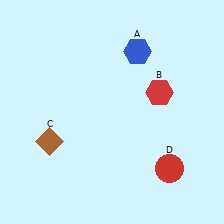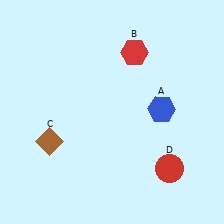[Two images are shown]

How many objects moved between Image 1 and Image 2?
2 objects moved between the two images.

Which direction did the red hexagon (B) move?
The red hexagon (B) moved up.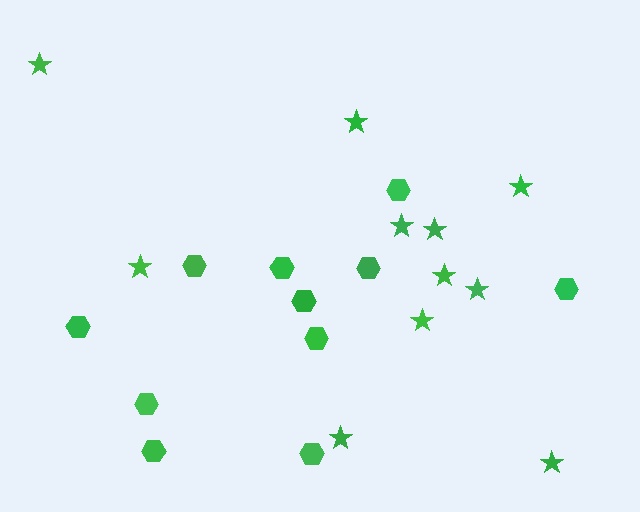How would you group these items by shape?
There are 2 groups: one group of stars (11) and one group of hexagons (11).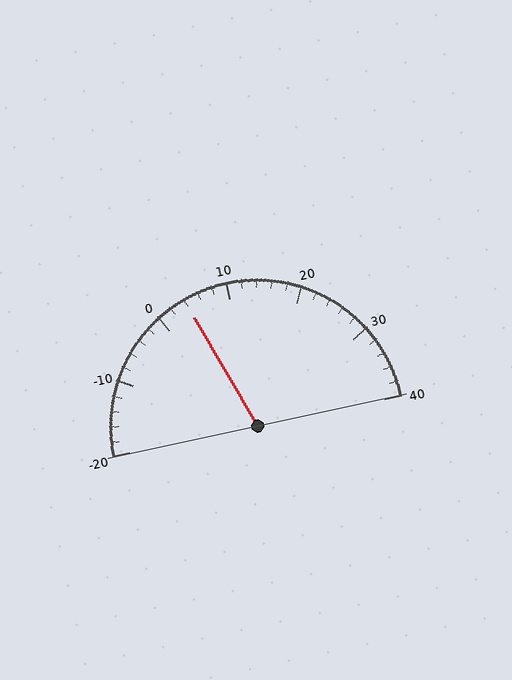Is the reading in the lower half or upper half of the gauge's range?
The reading is in the lower half of the range (-20 to 40).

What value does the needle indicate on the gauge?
The needle indicates approximately 4.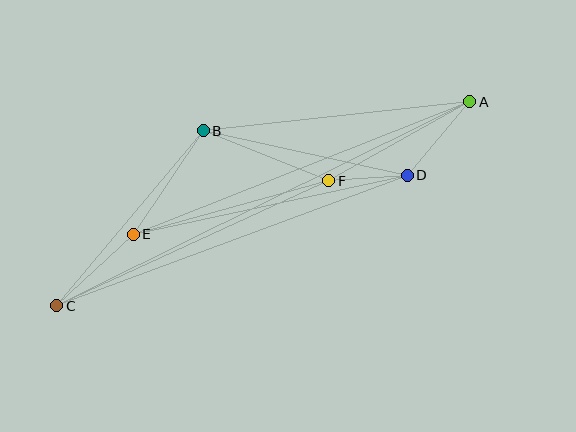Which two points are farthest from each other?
Points A and C are farthest from each other.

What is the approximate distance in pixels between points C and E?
The distance between C and E is approximately 105 pixels.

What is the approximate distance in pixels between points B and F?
The distance between B and F is approximately 135 pixels.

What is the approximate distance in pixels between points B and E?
The distance between B and E is approximately 125 pixels.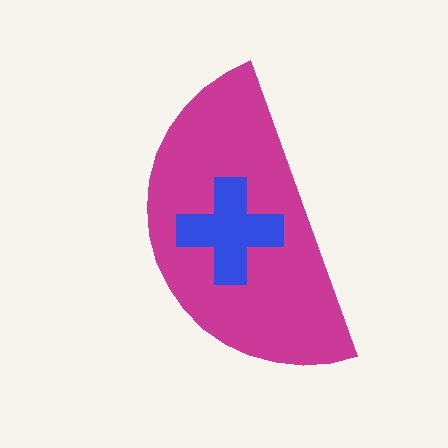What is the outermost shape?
The magenta semicircle.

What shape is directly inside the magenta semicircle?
The blue cross.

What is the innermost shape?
The blue cross.